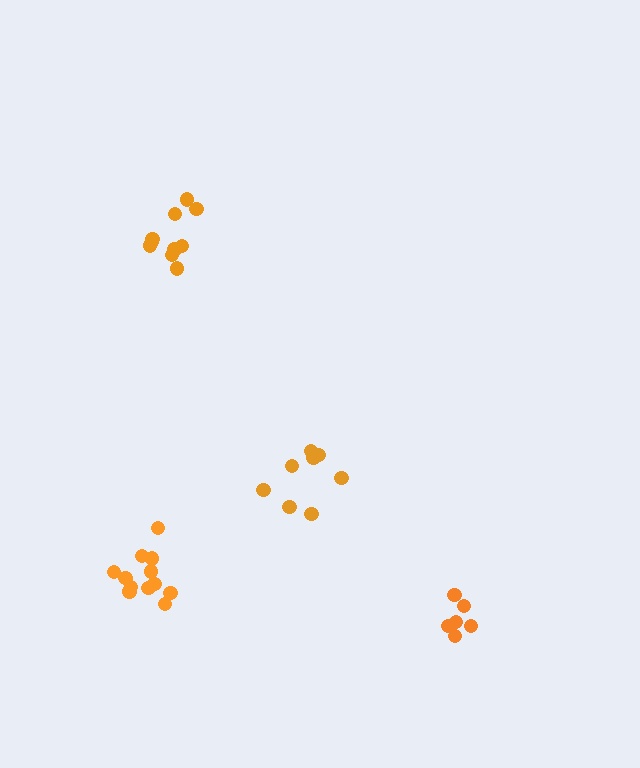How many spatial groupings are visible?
There are 4 spatial groupings.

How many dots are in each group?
Group 1: 10 dots, Group 2: 6 dots, Group 3: 12 dots, Group 4: 8 dots (36 total).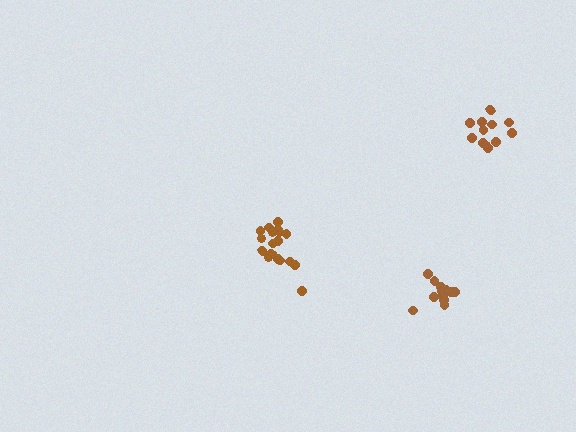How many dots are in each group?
Group 1: 18 dots, Group 2: 12 dots, Group 3: 13 dots (43 total).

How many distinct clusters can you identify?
There are 3 distinct clusters.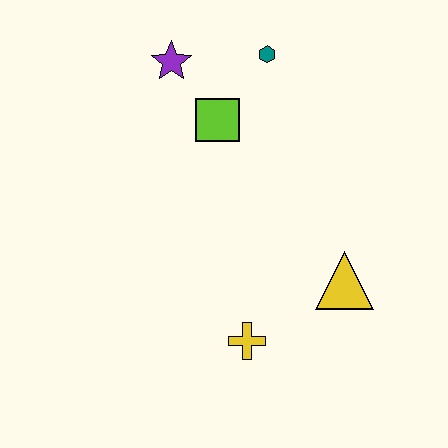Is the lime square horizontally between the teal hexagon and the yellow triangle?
No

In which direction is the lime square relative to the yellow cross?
The lime square is above the yellow cross.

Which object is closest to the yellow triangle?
The yellow cross is closest to the yellow triangle.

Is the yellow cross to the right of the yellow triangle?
No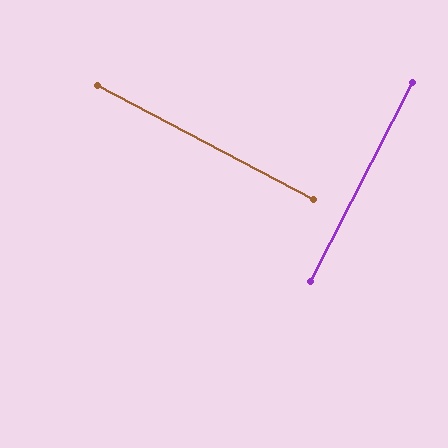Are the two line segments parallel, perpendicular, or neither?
Perpendicular — they meet at approximately 89°.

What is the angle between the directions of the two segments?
Approximately 89 degrees.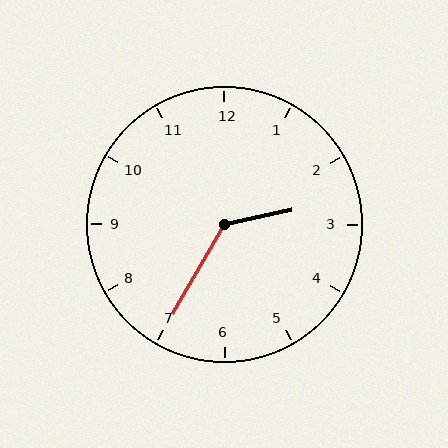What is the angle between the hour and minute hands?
Approximately 132 degrees.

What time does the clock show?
2:35.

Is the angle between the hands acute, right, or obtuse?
It is obtuse.